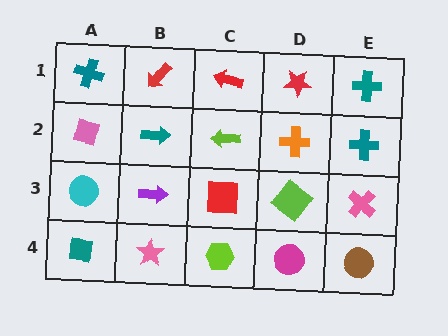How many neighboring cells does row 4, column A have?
2.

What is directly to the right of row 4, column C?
A magenta circle.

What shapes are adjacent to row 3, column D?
An orange cross (row 2, column D), a magenta circle (row 4, column D), a red square (row 3, column C), a pink cross (row 3, column E).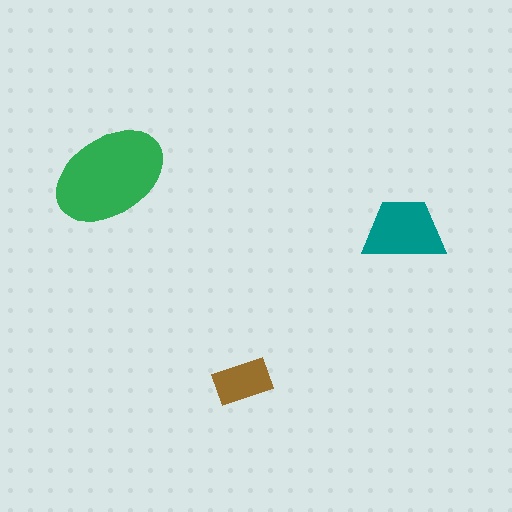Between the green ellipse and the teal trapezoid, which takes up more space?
The green ellipse.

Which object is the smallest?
The brown rectangle.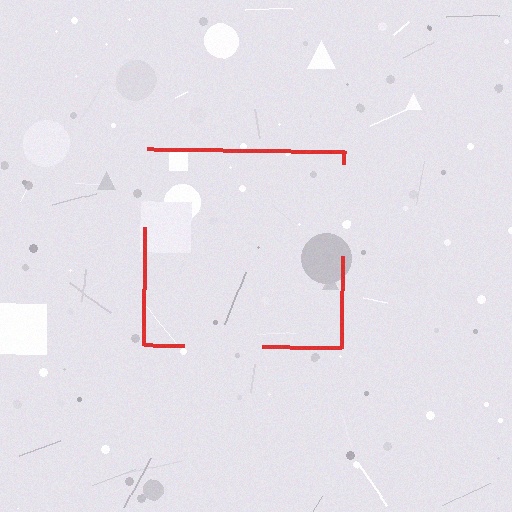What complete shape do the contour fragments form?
The contour fragments form a square.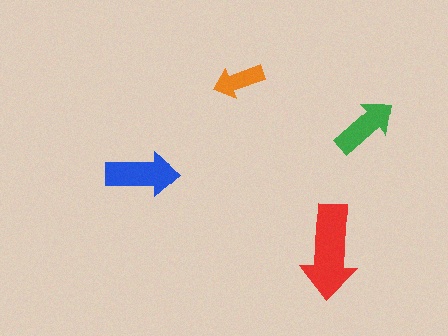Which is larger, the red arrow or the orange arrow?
The red one.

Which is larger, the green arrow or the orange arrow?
The green one.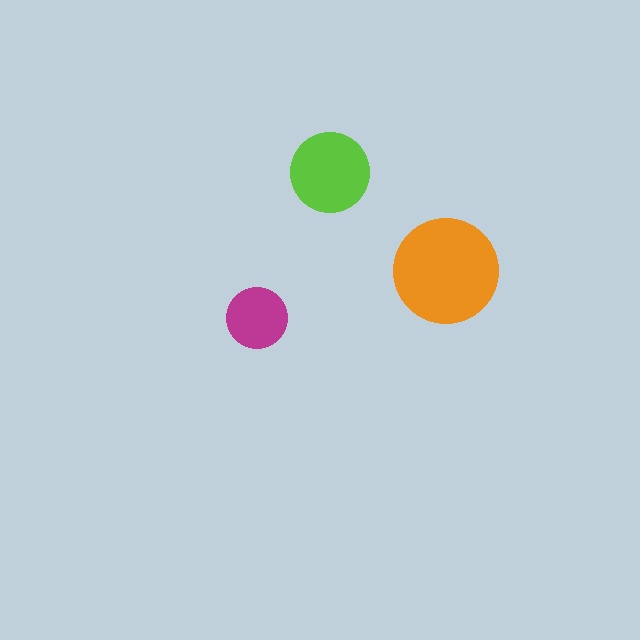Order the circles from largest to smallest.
the orange one, the lime one, the magenta one.